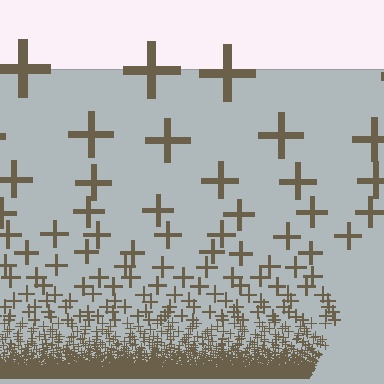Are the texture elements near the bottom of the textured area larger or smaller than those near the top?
Smaller. The gradient is inverted — elements near the bottom are smaller and denser.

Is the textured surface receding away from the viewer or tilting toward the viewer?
The surface appears to tilt toward the viewer. Texture elements get larger and sparser toward the top.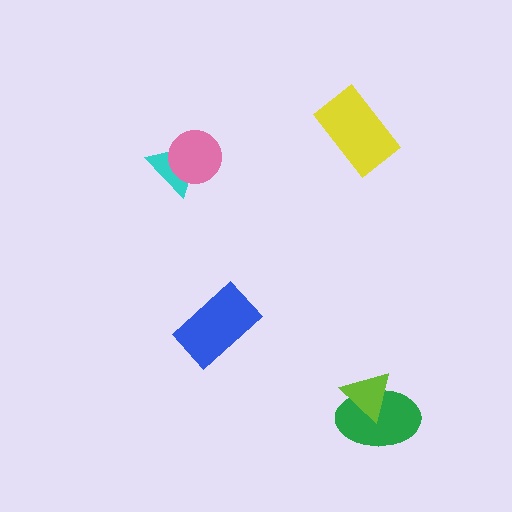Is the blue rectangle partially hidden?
No, no other shape covers it.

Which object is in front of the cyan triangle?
The pink circle is in front of the cyan triangle.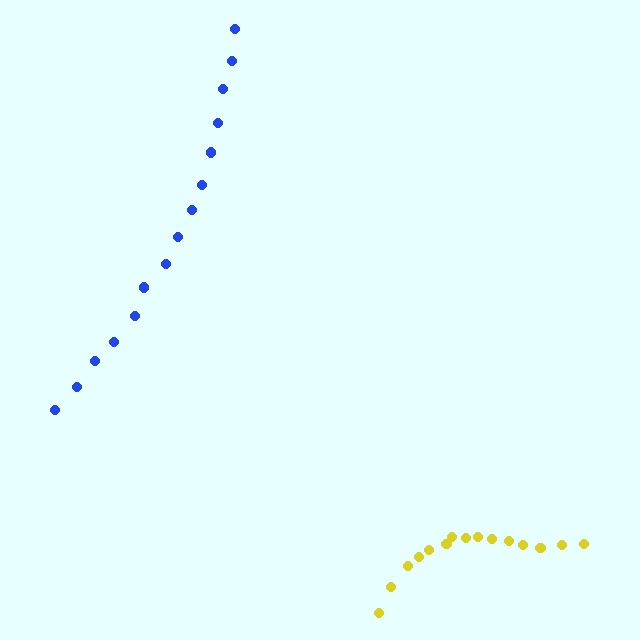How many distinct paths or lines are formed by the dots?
There are 2 distinct paths.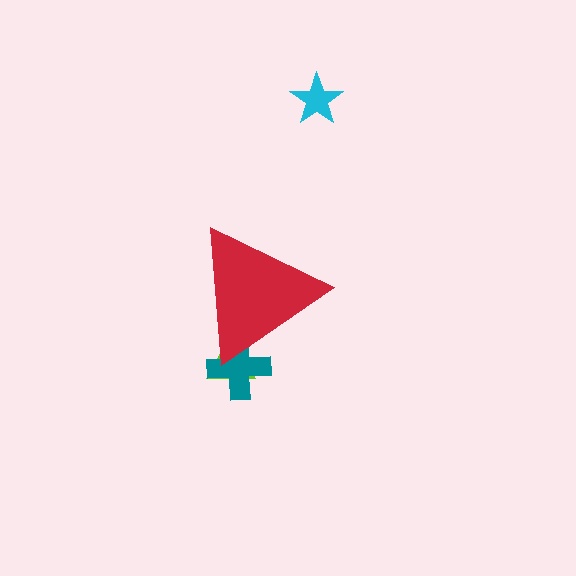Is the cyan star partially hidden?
No, the cyan star is fully visible.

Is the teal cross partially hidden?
Yes, the teal cross is partially hidden behind the red triangle.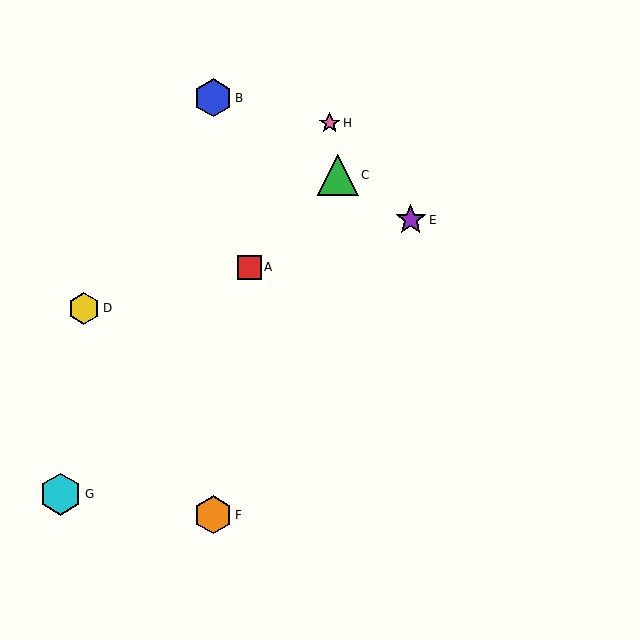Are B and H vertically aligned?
No, B is at x≈213 and H is at x≈330.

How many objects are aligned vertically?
2 objects (B, F) are aligned vertically.